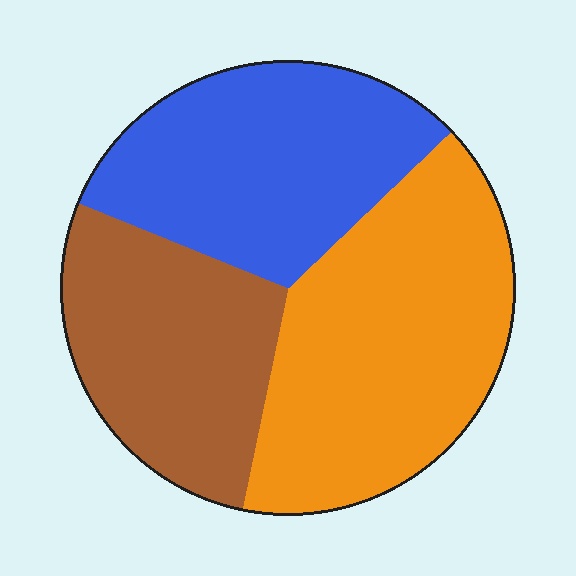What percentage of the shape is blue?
Blue takes up about one third (1/3) of the shape.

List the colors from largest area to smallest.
From largest to smallest: orange, blue, brown.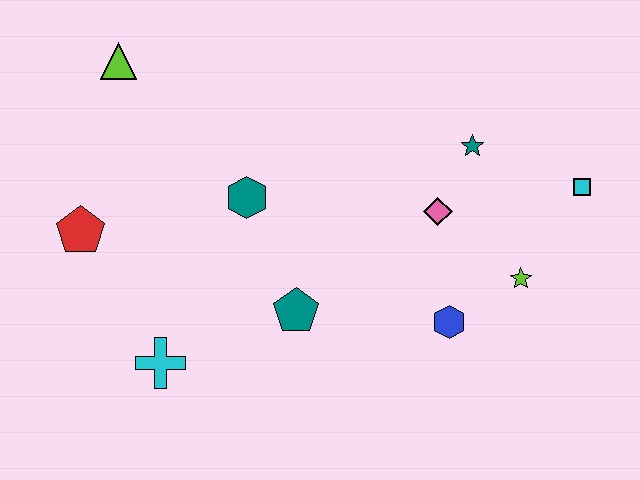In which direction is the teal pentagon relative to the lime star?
The teal pentagon is to the left of the lime star.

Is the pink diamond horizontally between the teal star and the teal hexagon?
Yes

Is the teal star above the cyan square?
Yes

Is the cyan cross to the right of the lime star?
No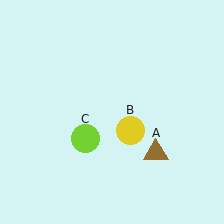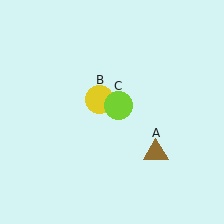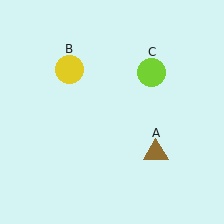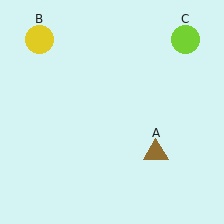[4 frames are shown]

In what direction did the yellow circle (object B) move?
The yellow circle (object B) moved up and to the left.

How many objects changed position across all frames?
2 objects changed position: yellow circle (object B), lime circle (object C).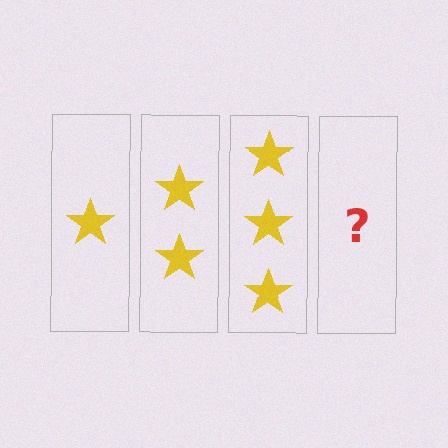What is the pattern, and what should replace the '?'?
The pattern is that each step adds one more star. The '?' should be 4 stars.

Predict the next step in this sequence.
The next step is 4 stars.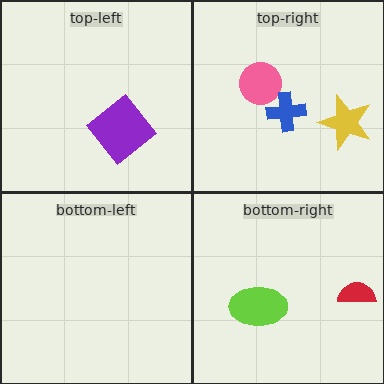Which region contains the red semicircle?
The bottom-right region.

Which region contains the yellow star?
The top-right region.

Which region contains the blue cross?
The top-right region.